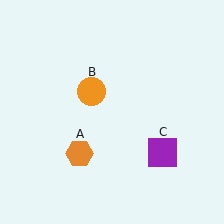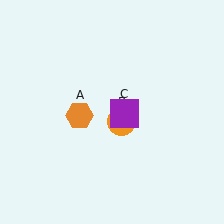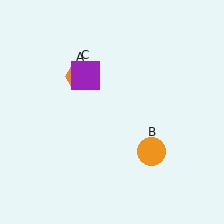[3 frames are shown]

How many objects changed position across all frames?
3 objects changed position: orange hexagon (object A), orange circle (object B), purple square (object C).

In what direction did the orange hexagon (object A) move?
The orange hexagon (object A) moved up.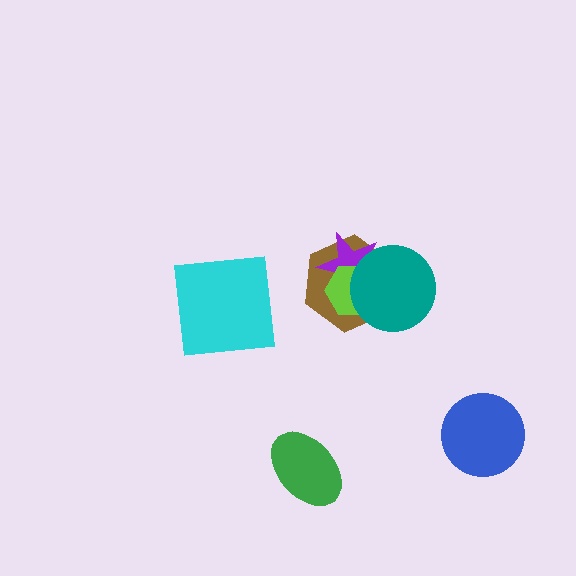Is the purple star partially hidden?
Yes, it is partially covered by another shape.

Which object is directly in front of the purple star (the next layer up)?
The lime hexagon is directly in front of the purple star.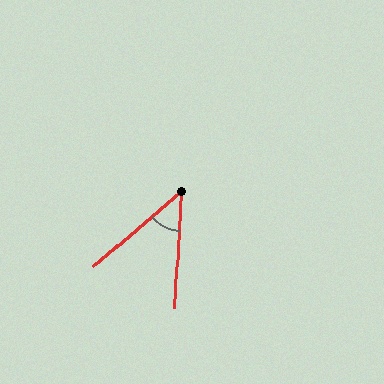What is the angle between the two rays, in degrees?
Approximately 46 degrees.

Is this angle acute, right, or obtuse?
It is acute.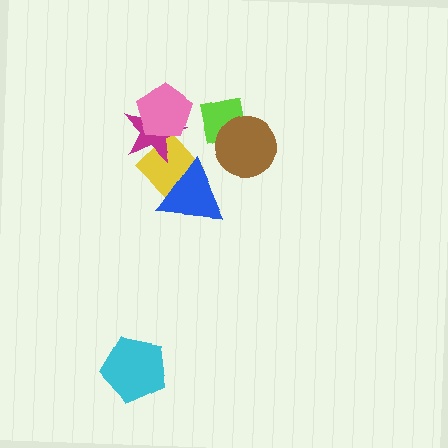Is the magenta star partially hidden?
Yes, it is partially covered by another shape.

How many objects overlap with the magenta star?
2 objects overlap with the magenta star.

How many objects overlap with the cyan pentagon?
0 objects overlap with the cyan pentagon.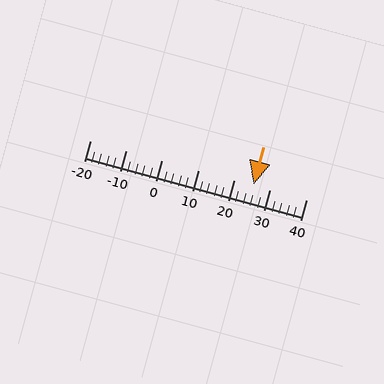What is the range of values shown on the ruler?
The ruler shows values from -20 to 40.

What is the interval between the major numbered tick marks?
The major tick marks are spaced 10 units apart.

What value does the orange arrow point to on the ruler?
The orange arrow points to approximately 25.